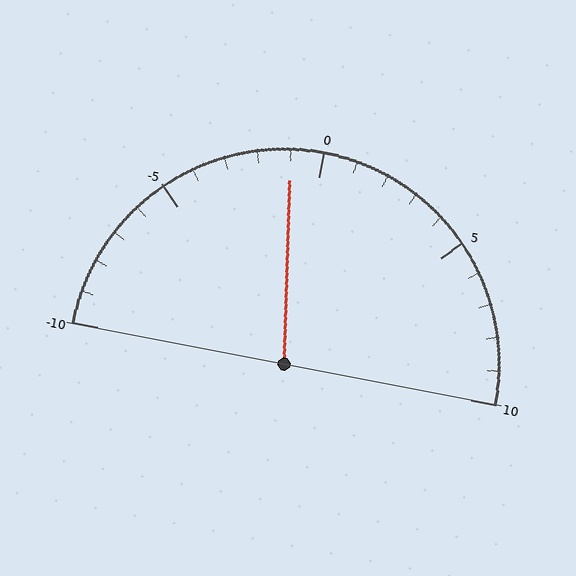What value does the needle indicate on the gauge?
The needle indicates approximately -1.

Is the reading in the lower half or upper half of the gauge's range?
The reading is in the lower half of the range (-10 to 10).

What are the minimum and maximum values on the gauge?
The gauge ranges from -10 to 10.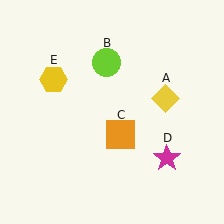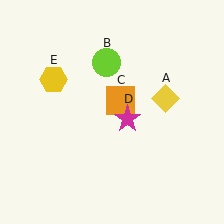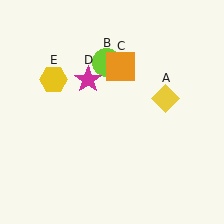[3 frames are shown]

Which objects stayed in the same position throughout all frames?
Yellow diamond (object A) and lime circle (object B) and yellow hexagon (object E) remained stationary.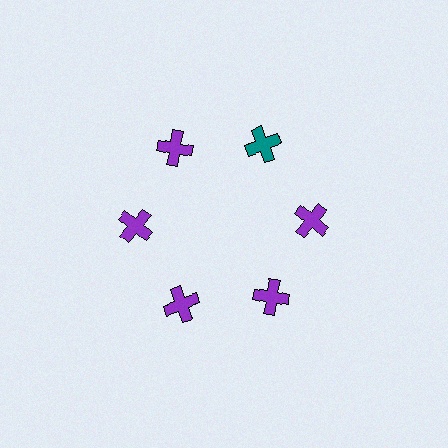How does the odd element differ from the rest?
It has a different color: teal instead of purple.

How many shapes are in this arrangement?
There are 6 shapes arranged in a ring pattern.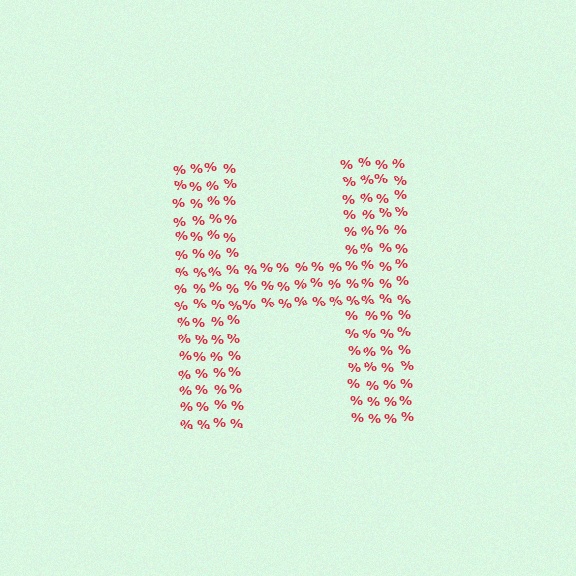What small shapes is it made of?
It is made of small percent signs.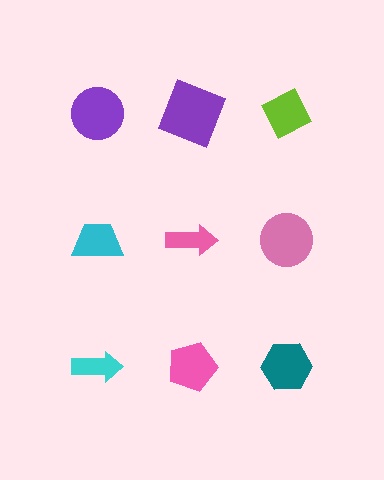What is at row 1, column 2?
A purple square.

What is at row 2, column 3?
A pink circle.